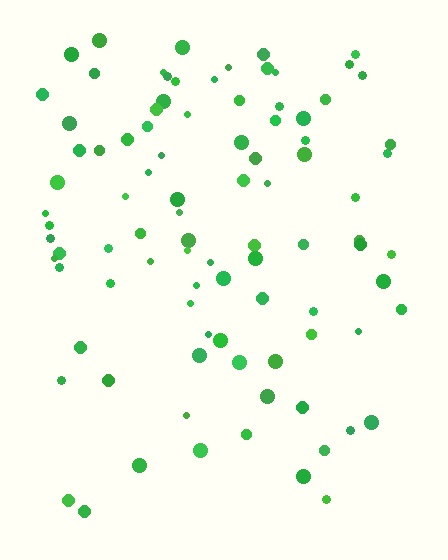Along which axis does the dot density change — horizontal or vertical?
Vertical.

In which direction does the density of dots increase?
From bottom to top, with the top side densest.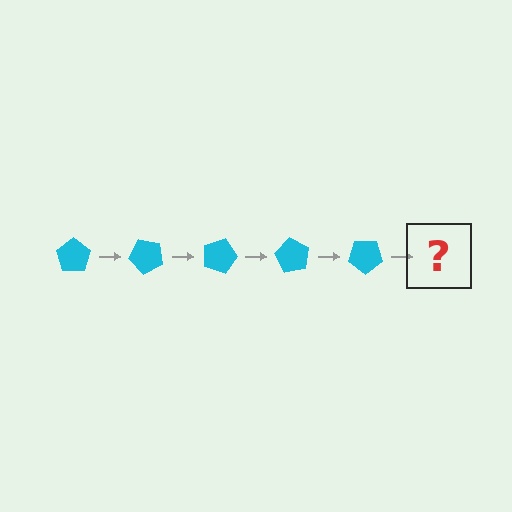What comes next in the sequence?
The next element should be a cyan pentagon rotated 225 degrees.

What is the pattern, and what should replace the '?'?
The pattern is that the pentagon rotates 45 degrees each step. The '?' should be a cyan pentagon rotated 225 degrees.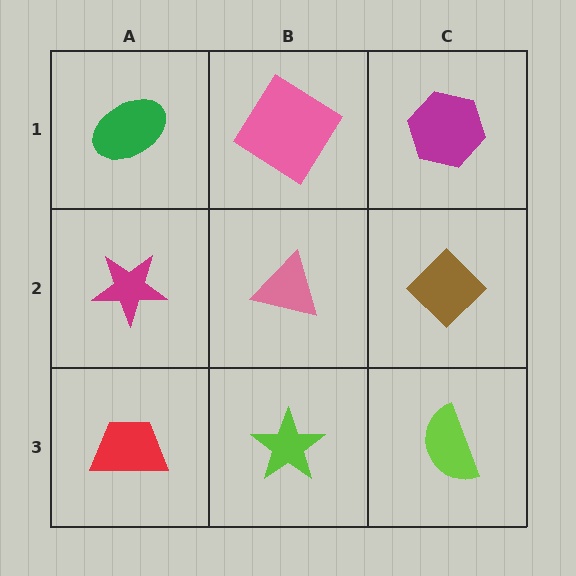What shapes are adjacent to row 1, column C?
A brown diamond (row 2, column C), a pink diamond (row 1, column B).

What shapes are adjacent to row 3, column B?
A pink triangle (row 2, column B), a red trapezoid (row 3, column A), a lime semicircle (row 3, column C).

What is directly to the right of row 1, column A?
A pink diamond.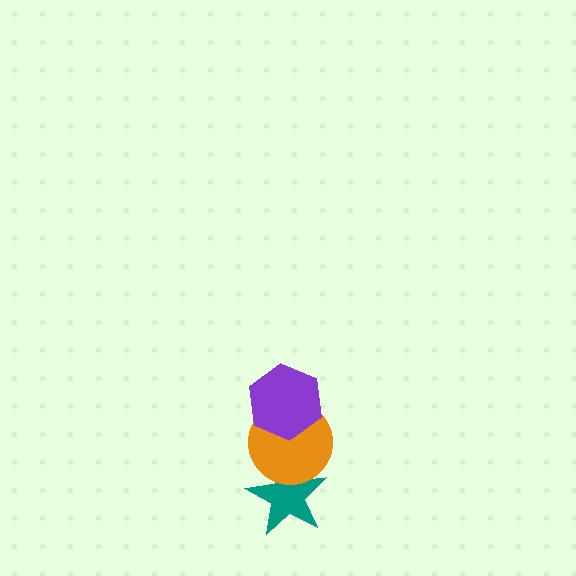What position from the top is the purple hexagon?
The purple hexagon is 1st from the top.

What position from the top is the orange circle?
The orange circle is 2nd from the top.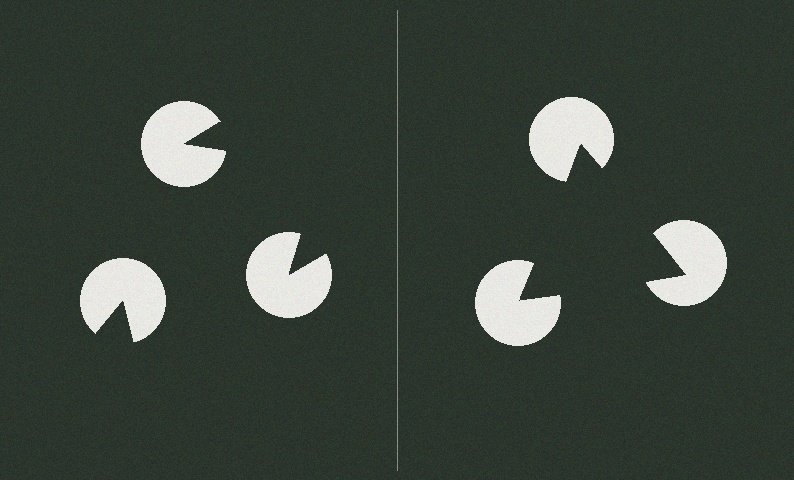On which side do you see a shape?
An illusory triangle appears on the right side. On the left side the wedge cuts are rotated, so no coherent shape forms.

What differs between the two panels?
The pac-man discs are positioned identically on both sides; only the wedge orientations differ. On the right they align to a triangle; on the left they are misaligned.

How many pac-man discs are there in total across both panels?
6 — 3 on each side.